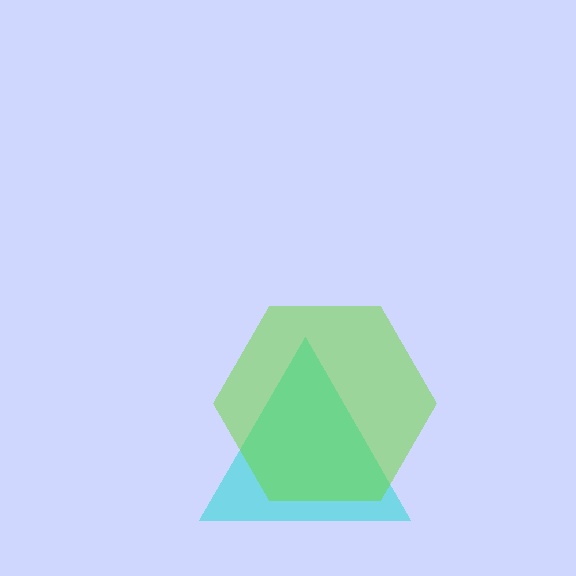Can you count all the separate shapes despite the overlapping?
Yes, there are 2 separate shapes.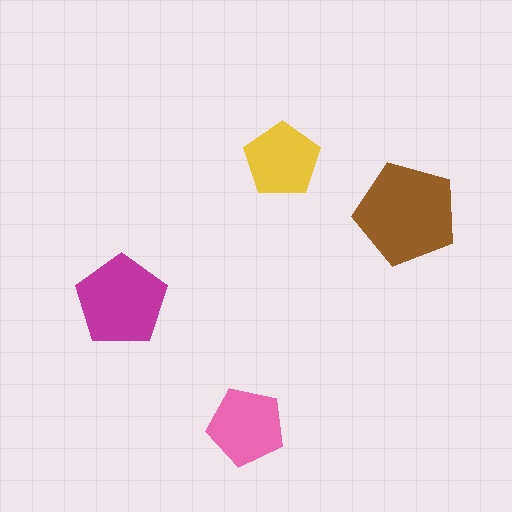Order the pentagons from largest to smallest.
the brown one, the magenta one, the pink one, the yellow one.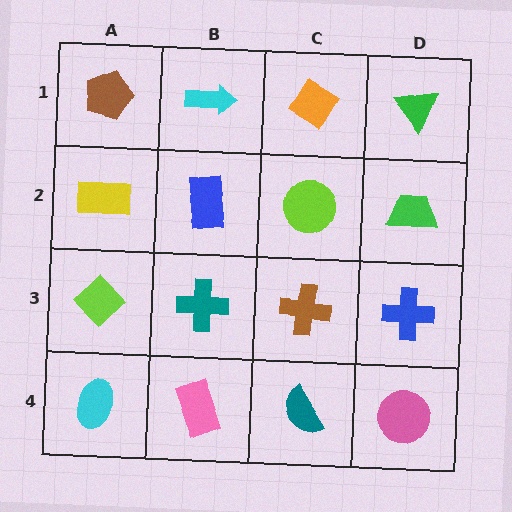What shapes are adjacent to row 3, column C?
A lime circle (row 2, column C), a teal semicircle (row 4, column C), a teal cross (row 3, column B), a blue cross (row 3, column D).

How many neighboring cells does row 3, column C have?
4.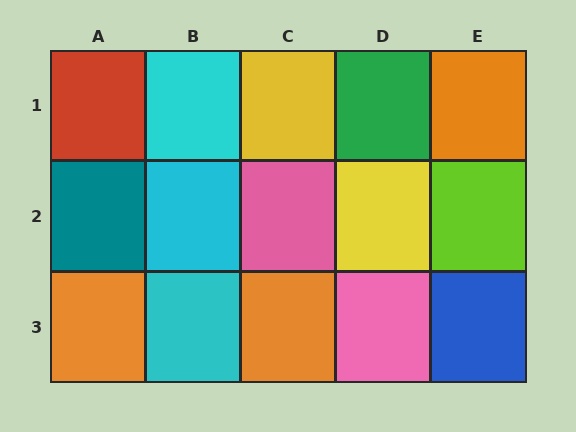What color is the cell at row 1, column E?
Orange.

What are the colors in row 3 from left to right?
Orange, cyan, orange, pink, blue.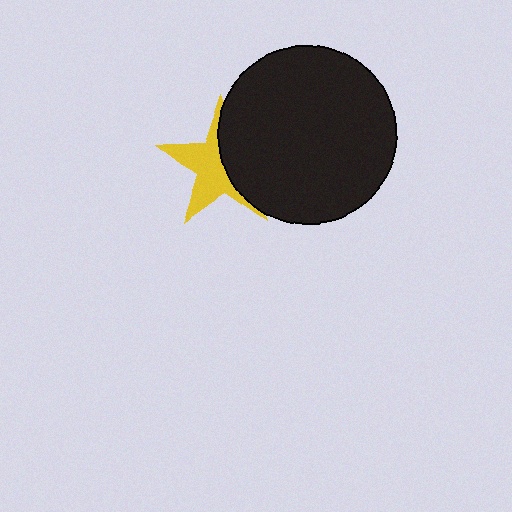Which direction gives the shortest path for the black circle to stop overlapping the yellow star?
Moving right gives the shortest separation.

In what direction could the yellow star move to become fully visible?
The yellow star could move left. That would shift it out from behind the black circle entirely.